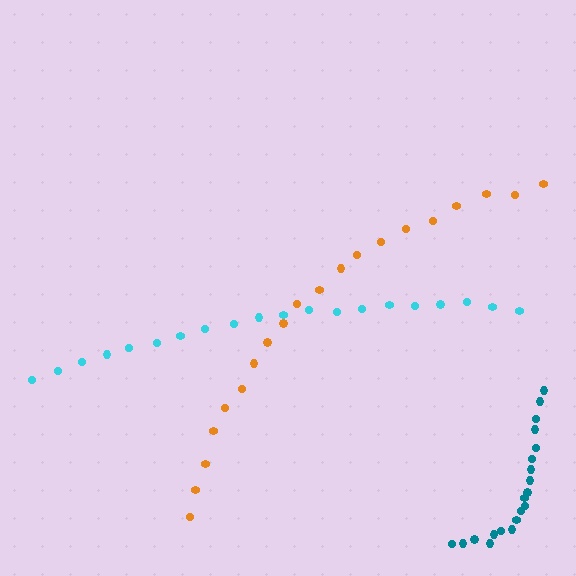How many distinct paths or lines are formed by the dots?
There are 3 distinct paths.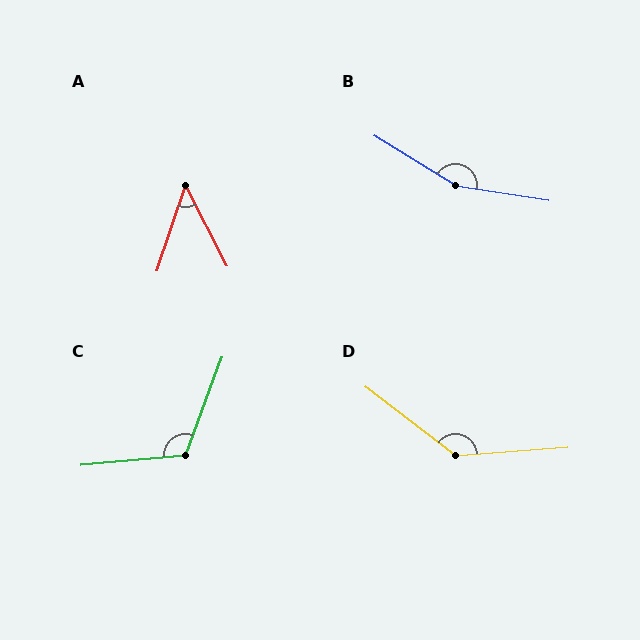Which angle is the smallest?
A, at approximately 45 degrees.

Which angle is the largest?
B, at approximately 157 degrees.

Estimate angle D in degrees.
Approximately 138 degrees.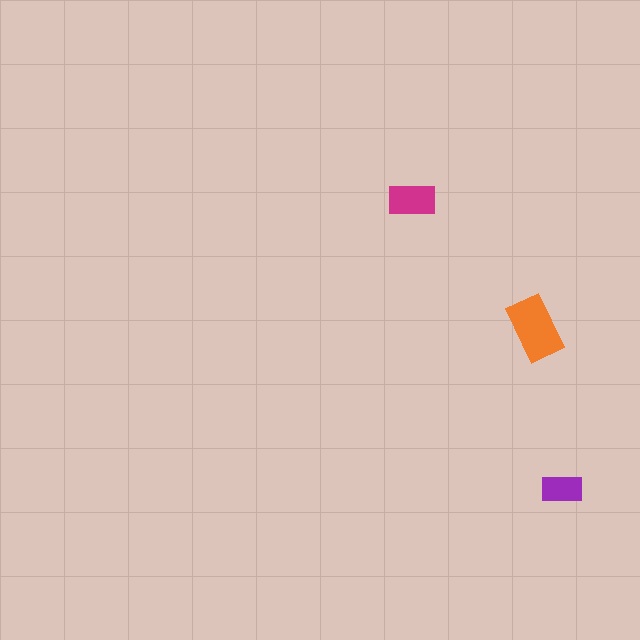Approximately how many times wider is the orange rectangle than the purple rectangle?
About 1.5 times wider.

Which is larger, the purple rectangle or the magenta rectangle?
The magenta one.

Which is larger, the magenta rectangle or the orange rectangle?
The orange one.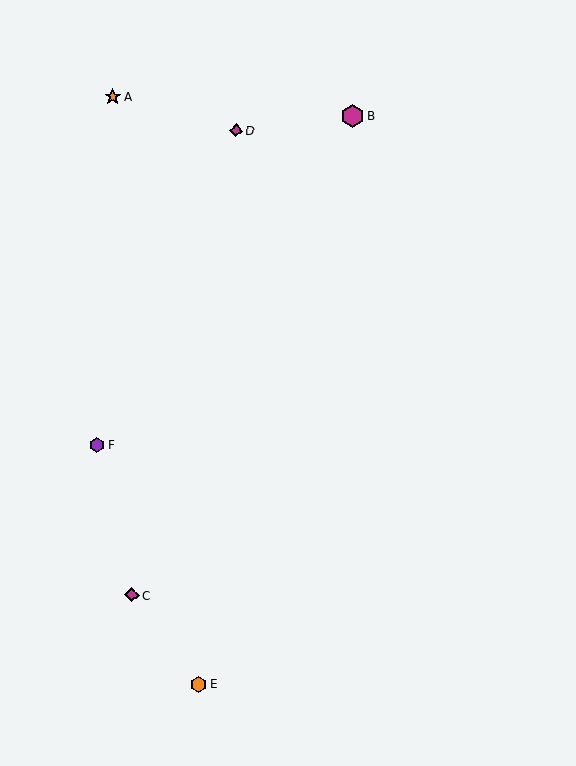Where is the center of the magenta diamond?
The center of the magenta diamond is at (132, 595).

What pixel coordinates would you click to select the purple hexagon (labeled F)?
Click at (97, 445) to select the purple hexagon F.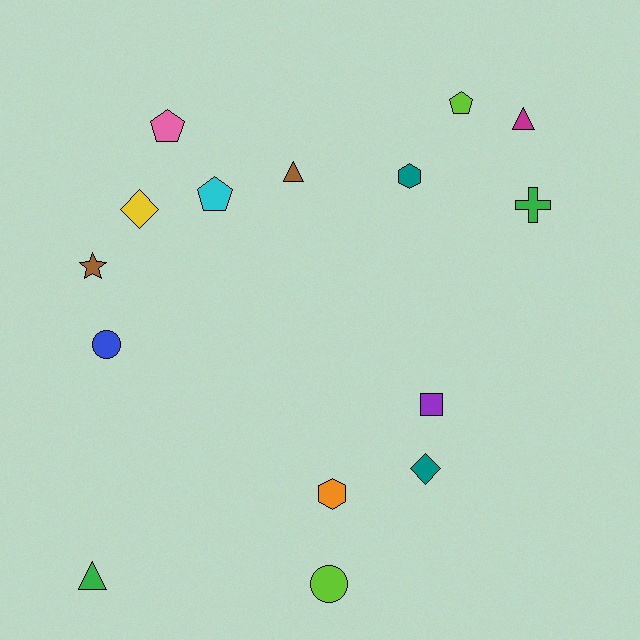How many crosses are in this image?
There is 1 cross.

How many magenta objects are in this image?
There is 1 magenta object.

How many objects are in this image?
There are 15 objects.